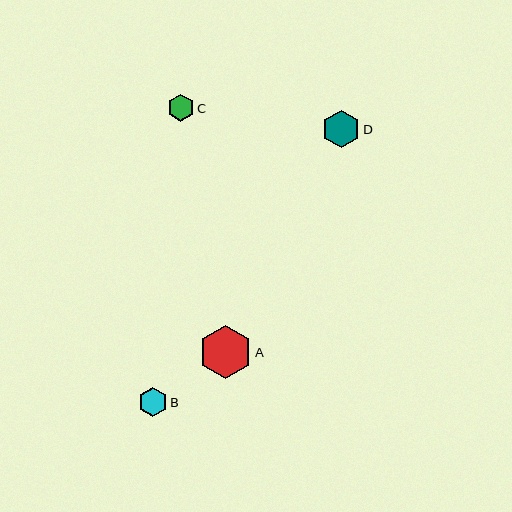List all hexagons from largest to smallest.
From largest to smallest: A, D, B, C.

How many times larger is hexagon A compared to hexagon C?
Hexagon A is approximately 2.0 times the size of hexagon C.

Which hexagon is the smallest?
Hexagon C is the smallest with a size of approximately 27 pixels.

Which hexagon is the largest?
Hexagon A is the largest with a size of approximately 53 pixels.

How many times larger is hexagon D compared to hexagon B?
Hexagon D is approximately 1.3 times the size of hexagon B.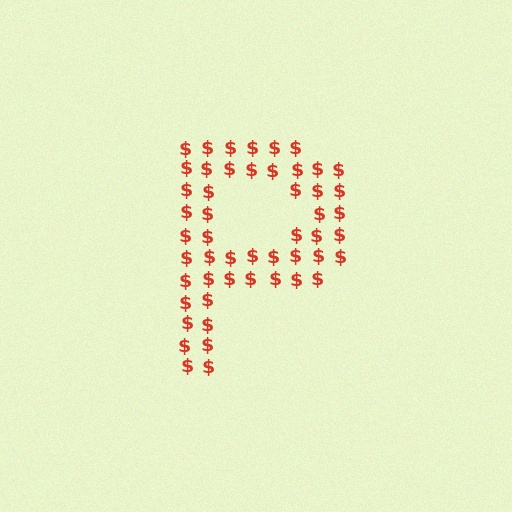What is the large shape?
The large shape is the letter P.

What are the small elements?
The small elements are dollar signs.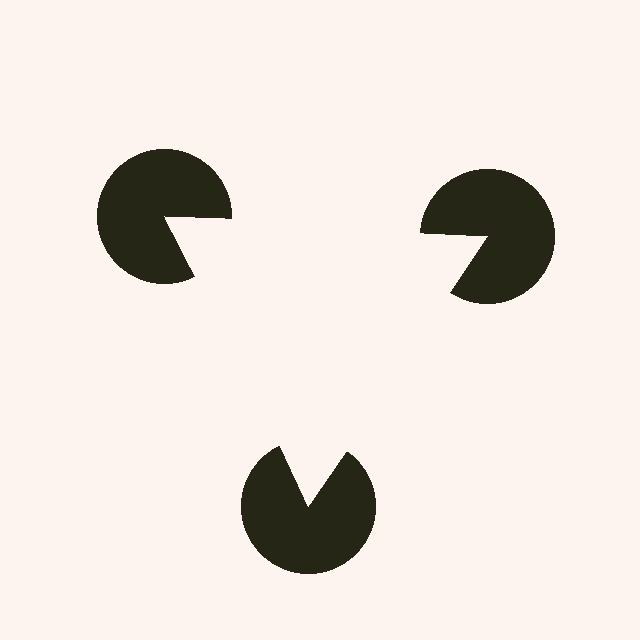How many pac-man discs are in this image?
There are 3 — one at each vertex of the illusory triangle.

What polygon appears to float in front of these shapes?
An illusory triangle — its edges are inferred from the aligned wedge cuts in the pac-man discs, not physically drawn.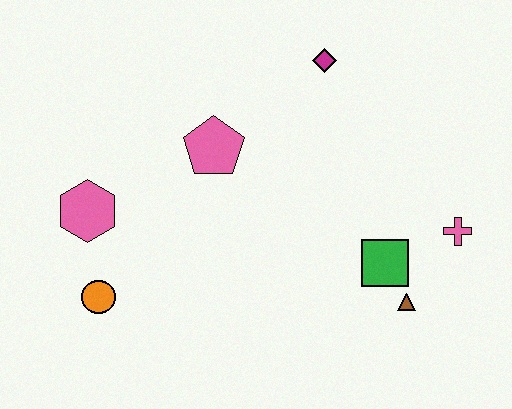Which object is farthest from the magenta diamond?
The orange circle is farthest from the magenta diamond.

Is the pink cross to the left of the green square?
No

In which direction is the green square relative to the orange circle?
The green square is to the right of the orange circle.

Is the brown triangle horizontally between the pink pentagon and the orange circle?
No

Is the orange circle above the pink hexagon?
No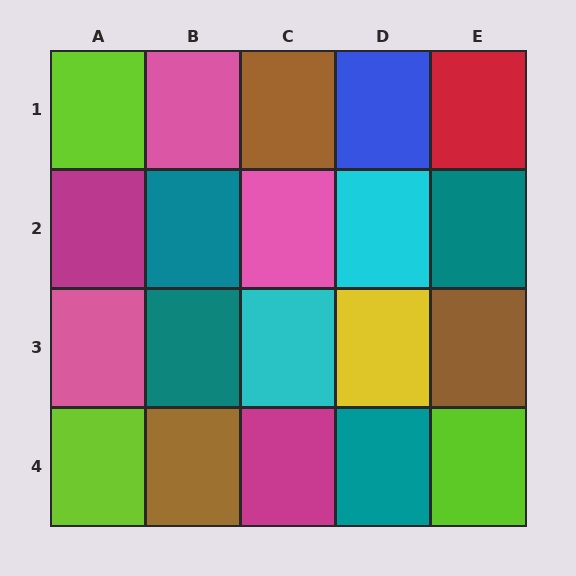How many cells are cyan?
2 cells are cyan.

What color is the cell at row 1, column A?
Lime.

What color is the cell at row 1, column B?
Pink.